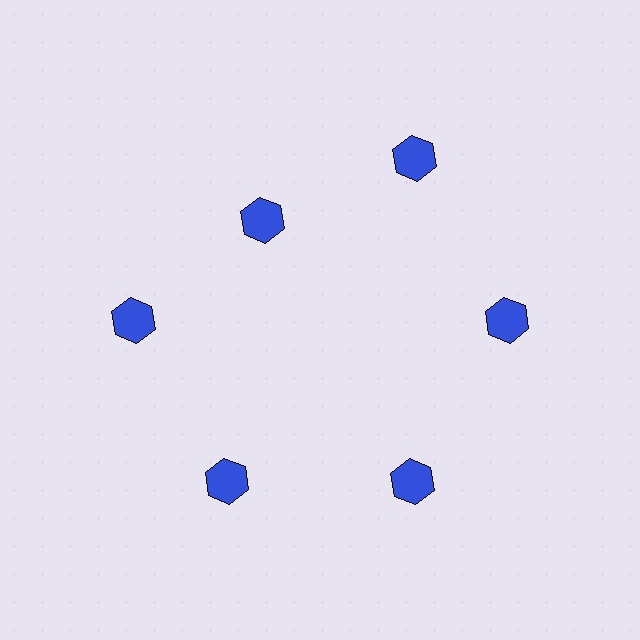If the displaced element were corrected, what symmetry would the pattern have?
It would have 6-fold rotational symmetry — the pattern would map onto itself every 60 degrees.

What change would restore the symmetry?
The symmetry would be restored by moving it outward, back onto the ring so that all 6 hexagons sit at equal angles and equal distance from the center.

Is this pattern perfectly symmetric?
No. The 6 blue hexagons are arranged in a ring, but one element near the 11 o'clock position is pulled inward toward the center, breaking the 6-fold rotational symmetry.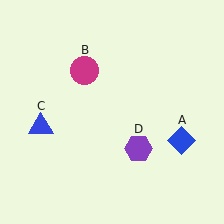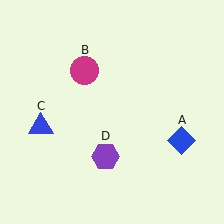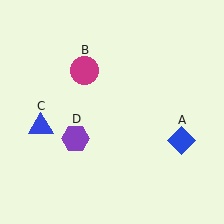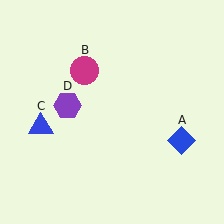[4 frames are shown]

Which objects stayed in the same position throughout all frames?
Blue diamond (object A) and magenta circle (object B) and blue triangle (object C) remained stationary.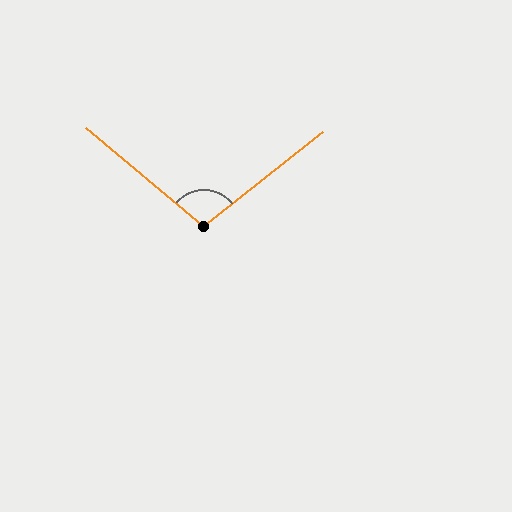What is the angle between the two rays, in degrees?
Approximately 102 degrees.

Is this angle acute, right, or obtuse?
It is obtuse.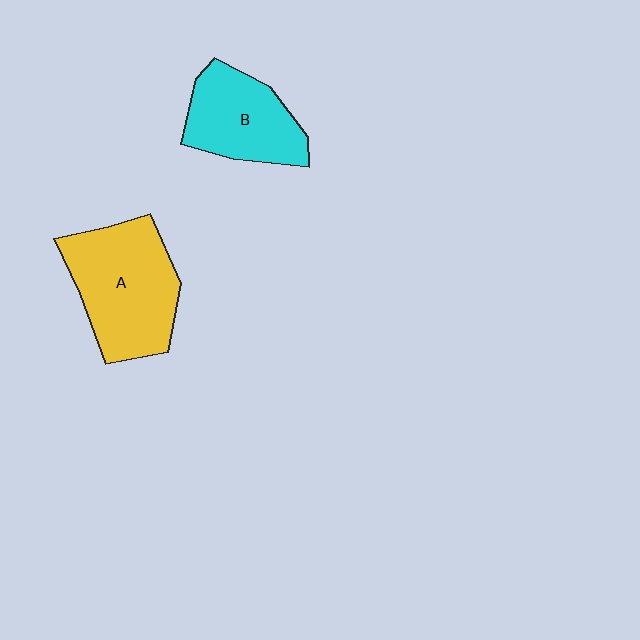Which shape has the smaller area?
Shape B (cyan).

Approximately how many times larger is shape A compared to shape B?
Approximately 1.4 times.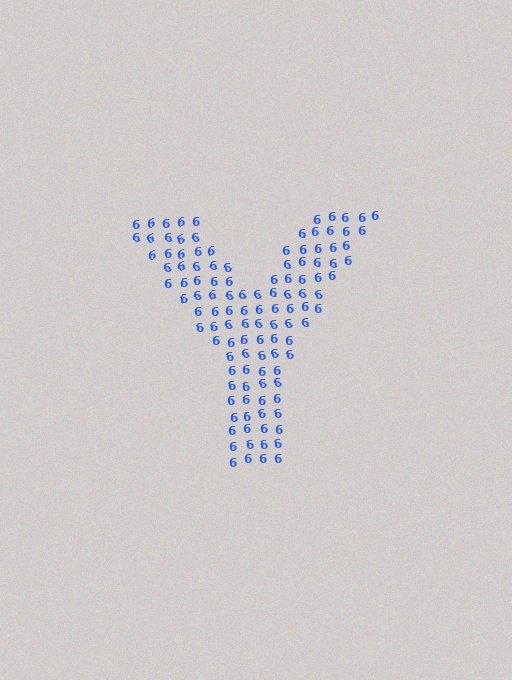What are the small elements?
The small elements are digit 6's.